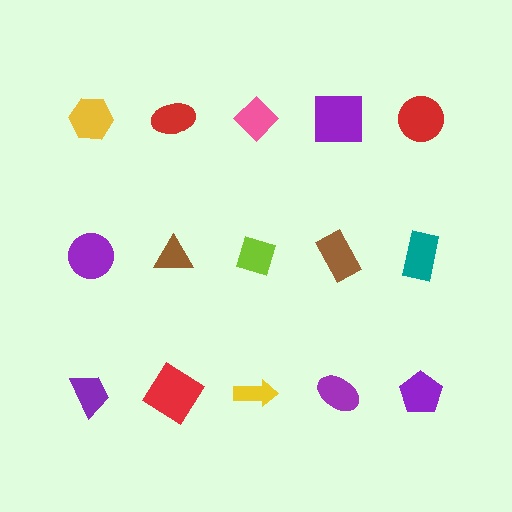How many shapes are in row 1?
5 shapes.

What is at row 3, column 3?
A yellow arrow.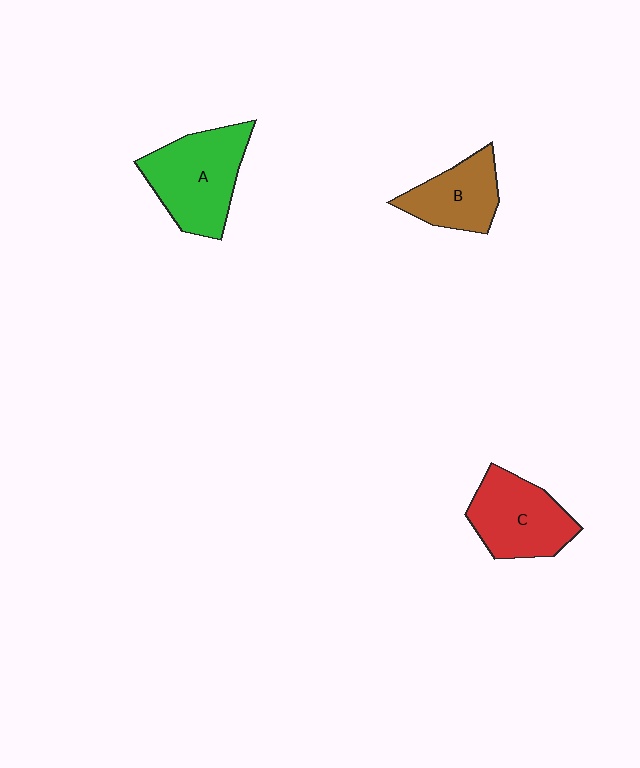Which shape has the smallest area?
Shape B (brown).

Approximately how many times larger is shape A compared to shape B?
Approximately 1.5 times.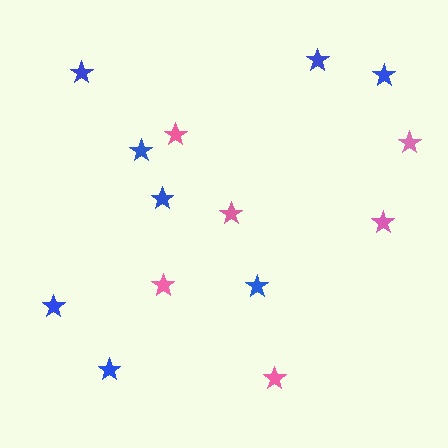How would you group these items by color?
There are 2 groups: one group of blue stars (8) and one group of pink stars (6).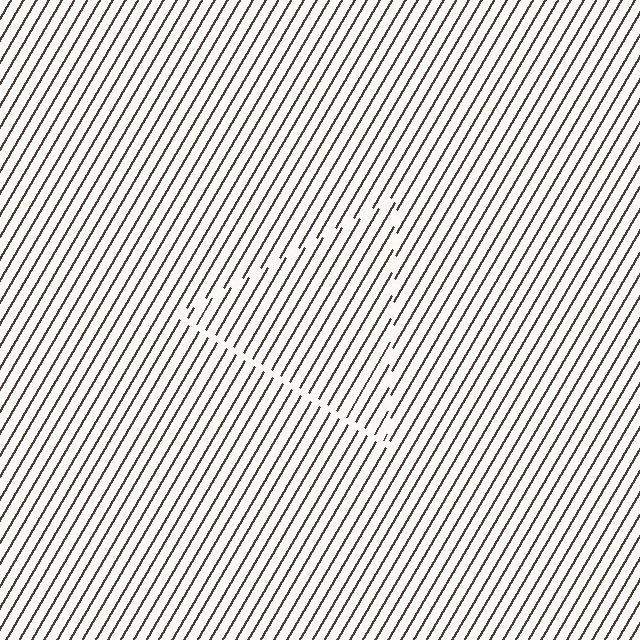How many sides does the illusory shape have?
3 sides — the line-ends trace a triangle.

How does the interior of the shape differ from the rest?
The interior of the shape contains the same grating, shifted by half a period — the contour is defined by the phase discontinuity where line-ends from the inner and outer gratings abut.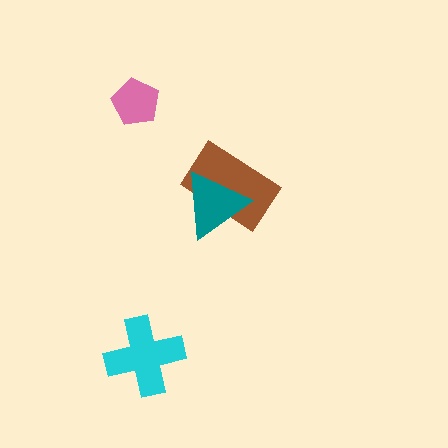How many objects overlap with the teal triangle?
1 object overlaps with the teal triangle.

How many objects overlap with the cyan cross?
0 objects overlap with the cyan cross.